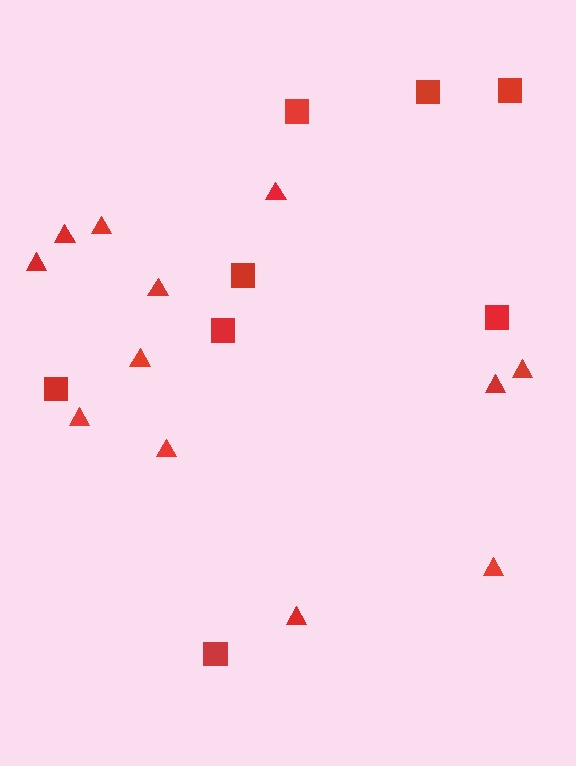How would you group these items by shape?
There are 2 groups: one group of triangles (12) and one group of squares (8).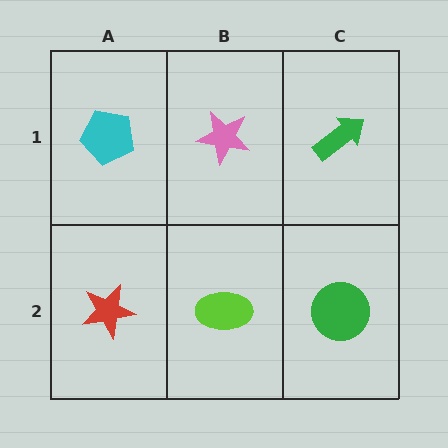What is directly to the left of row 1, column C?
A pink star.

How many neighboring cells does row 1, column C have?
2.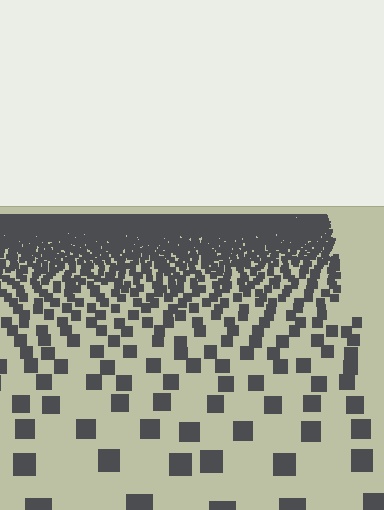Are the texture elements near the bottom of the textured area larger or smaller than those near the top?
Larger. Near the bottom, elements are closer to the viewer and appear at a bigger on-screen size.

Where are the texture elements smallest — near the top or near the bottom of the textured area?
Near the top.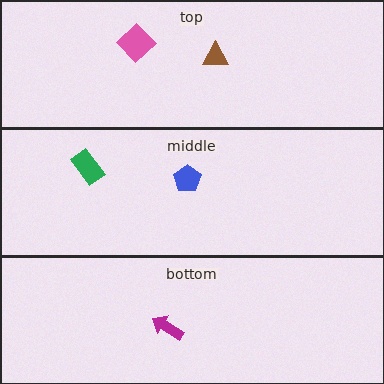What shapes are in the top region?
The pink diamond, the brown triangle.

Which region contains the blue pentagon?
The middle region.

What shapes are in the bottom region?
The magenta arrow.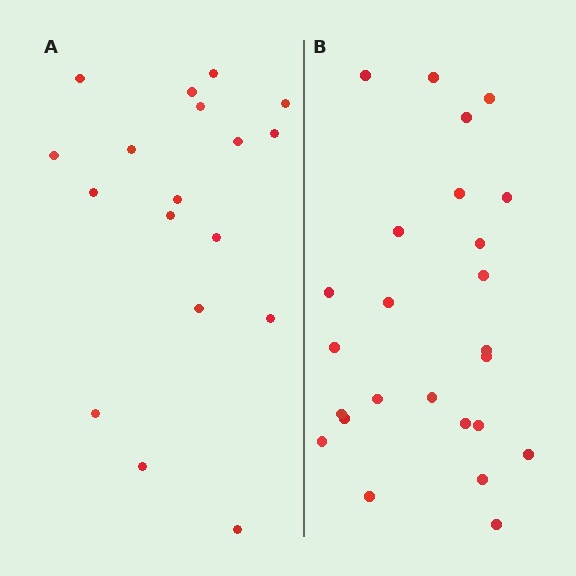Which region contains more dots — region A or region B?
Region B (the right region) has more dots.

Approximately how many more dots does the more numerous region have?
Region B has roughly 8 or so more dots than region A.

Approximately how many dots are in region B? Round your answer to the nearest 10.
About 20 dots. (The exact count is 25, which rounds to 20.)